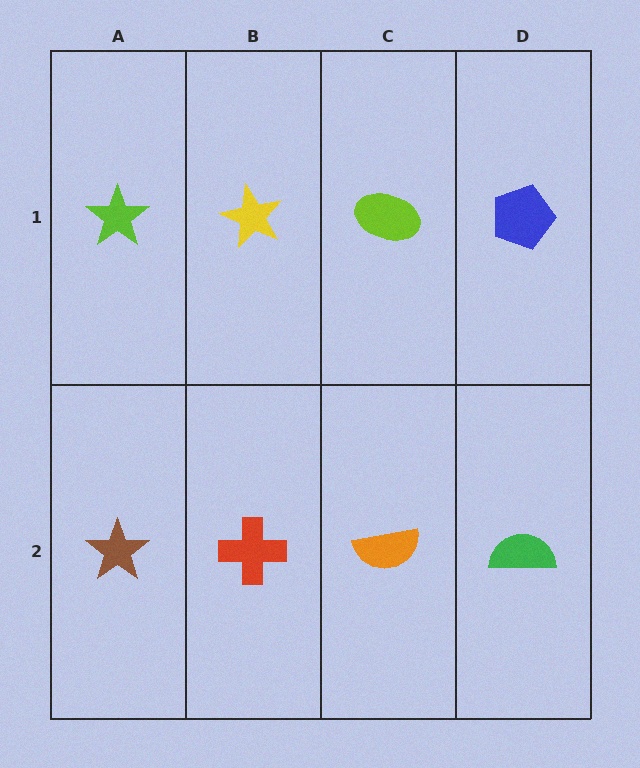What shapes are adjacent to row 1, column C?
An orange semicircle (row 2, column C), a yellow star (row 1, column B), a blue pentagon (row 1, column D).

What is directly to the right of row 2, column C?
A green semicircle.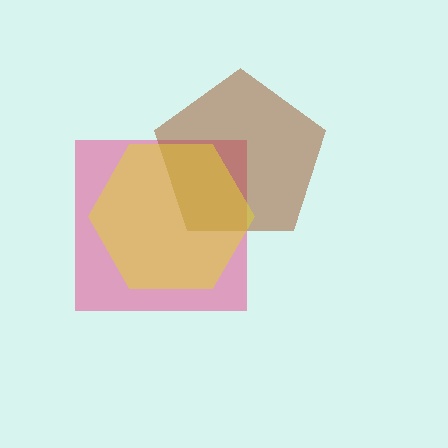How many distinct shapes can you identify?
There are 3 distinct shapes: a pink square, a brown pentagon, a yellow hexagon.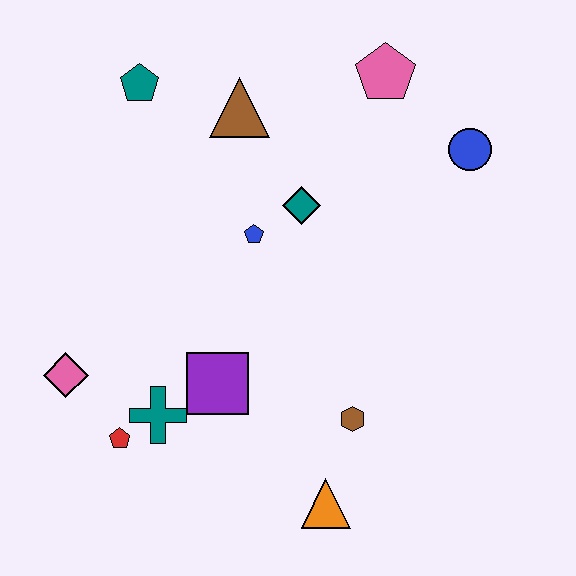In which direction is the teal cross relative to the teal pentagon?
The teal cross is below the teal pentagon.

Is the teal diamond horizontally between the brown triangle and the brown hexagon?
Yes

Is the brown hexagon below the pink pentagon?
Yes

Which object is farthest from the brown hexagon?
The teal pentagon is farthest from the brown hexagon.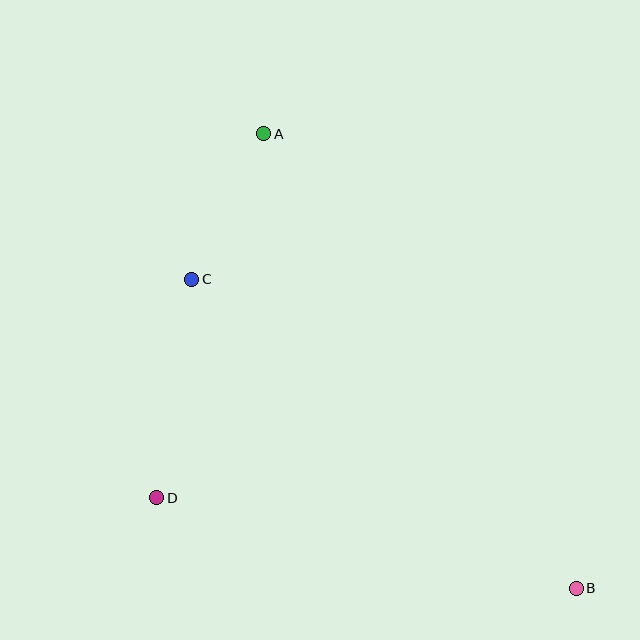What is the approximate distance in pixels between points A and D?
The distance between A and D is approximately 379 pixels.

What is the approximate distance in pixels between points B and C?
The distance between B and C is approximately 493 pixels.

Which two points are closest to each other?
Points A and C are closest to each other.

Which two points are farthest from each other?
Points A and B are farthest from each other.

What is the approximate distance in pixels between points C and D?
The distance between C and D is approximately 221 pixels.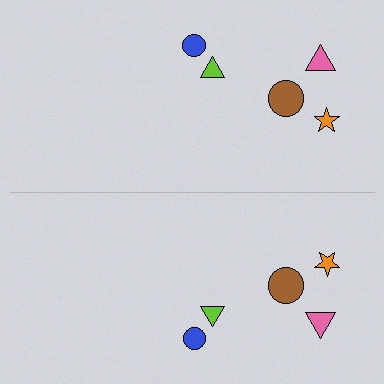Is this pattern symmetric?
Yes, this pattern has bilateral (reflection) symmetry.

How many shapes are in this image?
There are 10 shapes in this image.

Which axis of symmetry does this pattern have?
The pattern has a horizontal axis of symmetry running through the center of the image.